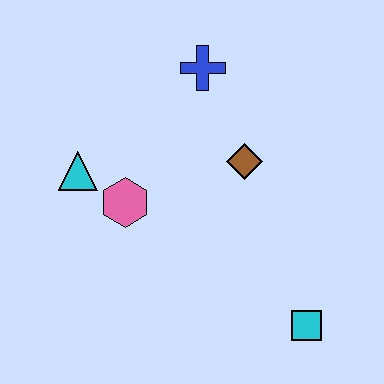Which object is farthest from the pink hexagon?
The cyan square is farthest from the pink hexagon.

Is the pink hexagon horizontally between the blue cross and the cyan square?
No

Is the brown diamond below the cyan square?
No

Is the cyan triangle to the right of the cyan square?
No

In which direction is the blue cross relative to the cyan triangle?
The blue cross is to the right of the cyan triangle.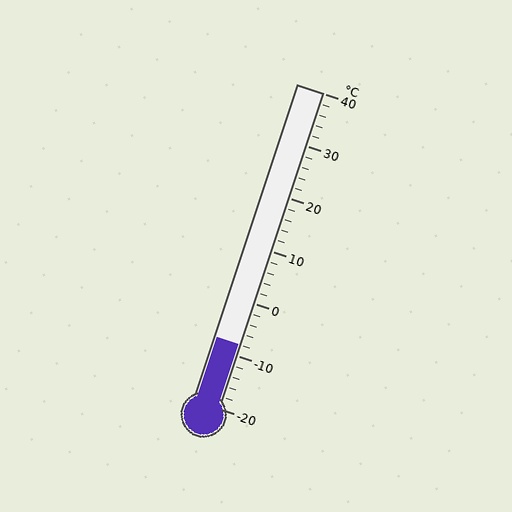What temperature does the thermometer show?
The thermometer shows approximately -8°C.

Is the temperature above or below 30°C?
The temperature is below 30°C.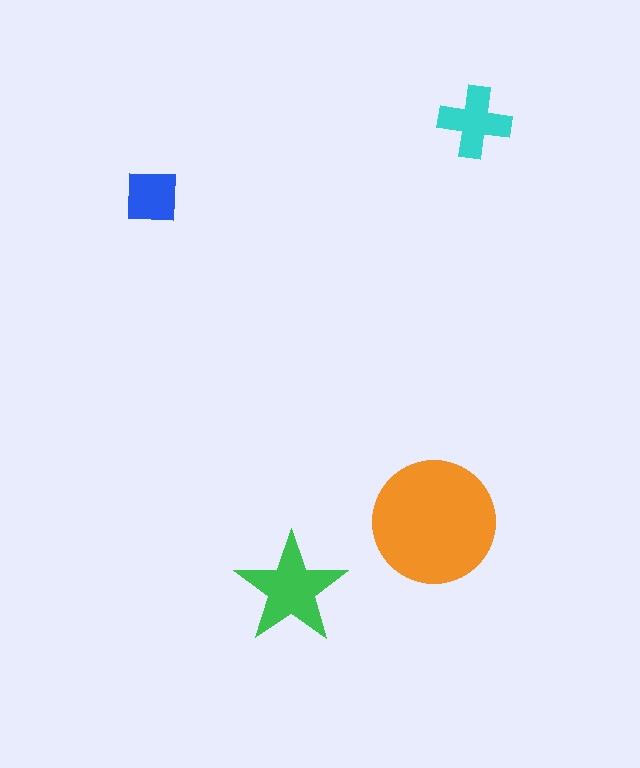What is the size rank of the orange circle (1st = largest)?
1st.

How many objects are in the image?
There are 4 objects in the image.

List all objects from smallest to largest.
The blue square, the cyan cross, the green star, the orange circle.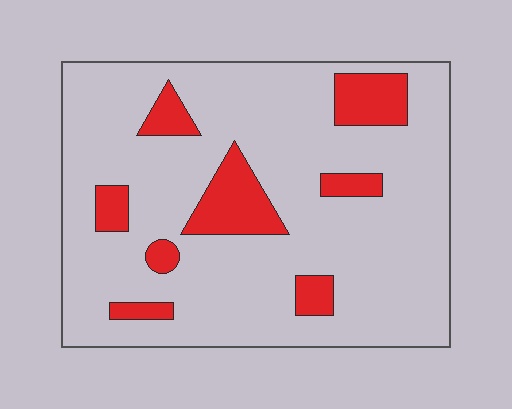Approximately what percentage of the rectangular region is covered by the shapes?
Approximately 15%.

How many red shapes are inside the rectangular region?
8.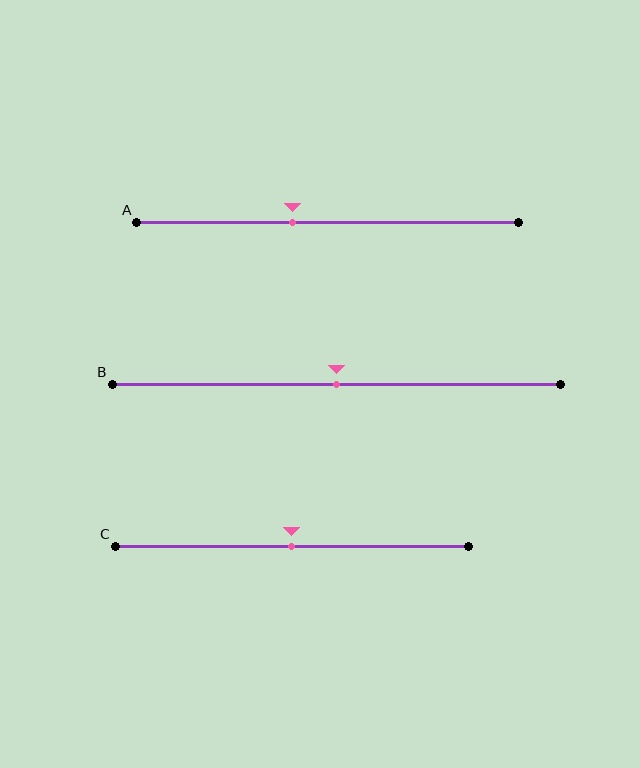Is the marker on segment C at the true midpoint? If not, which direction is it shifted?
Yes, the marker on segment C is at the true midpoint.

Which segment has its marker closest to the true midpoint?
Segment B has its marker closest to the true midpoint.